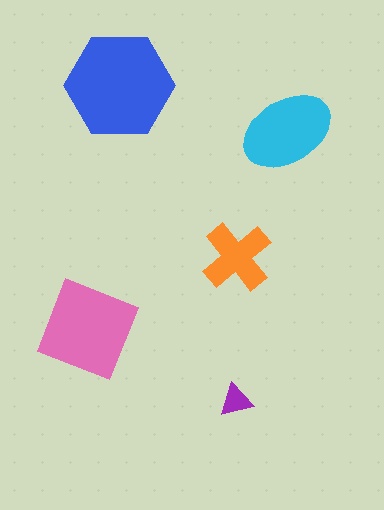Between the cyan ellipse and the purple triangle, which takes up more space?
The cyan ellipse.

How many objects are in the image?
There are 5 objects in the image.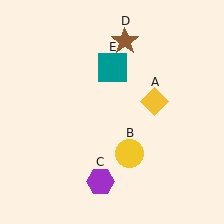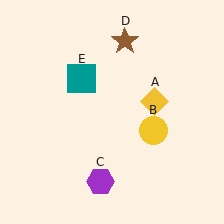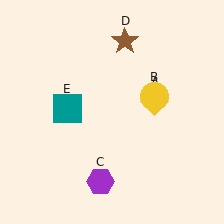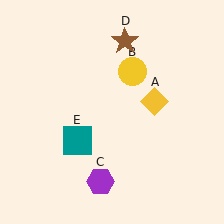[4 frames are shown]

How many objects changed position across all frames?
2 objects changed position: yellow circle (object B), teal square (object E).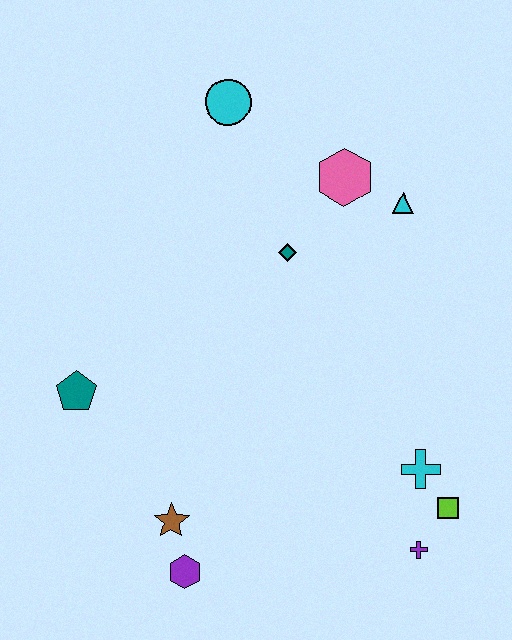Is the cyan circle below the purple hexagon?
No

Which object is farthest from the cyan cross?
The cyan circle is farthest from the cyan cross.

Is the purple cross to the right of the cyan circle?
Yes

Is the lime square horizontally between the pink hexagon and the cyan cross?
No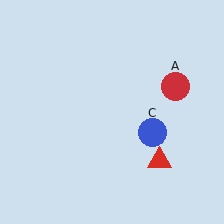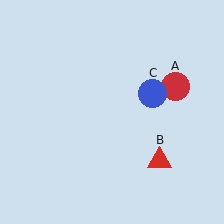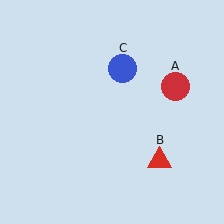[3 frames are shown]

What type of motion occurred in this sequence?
The blue circle (object C) rotated counterclockwise around the center of the scene.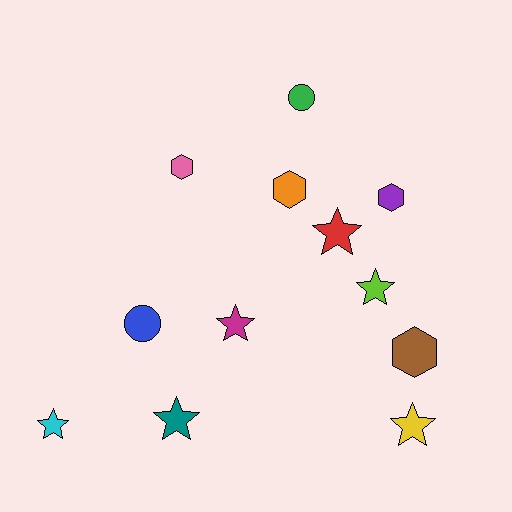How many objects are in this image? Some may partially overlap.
There are 12 objects.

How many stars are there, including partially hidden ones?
There are 6 stars.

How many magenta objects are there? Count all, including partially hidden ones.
There is 1 magenta object.